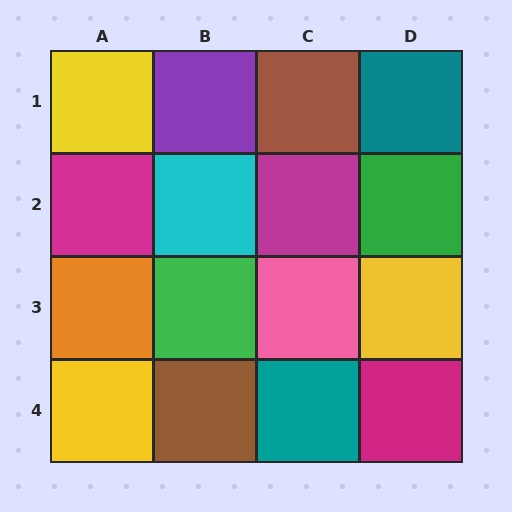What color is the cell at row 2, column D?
Green.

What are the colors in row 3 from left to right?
Orange, green, pink, yellow.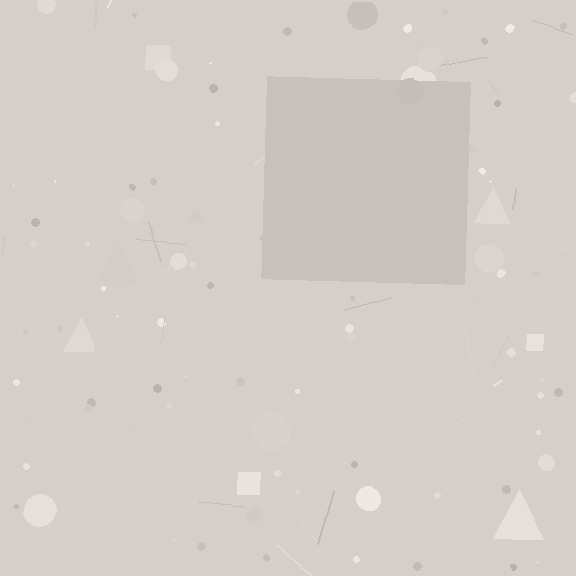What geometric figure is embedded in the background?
A square is embedded in the background.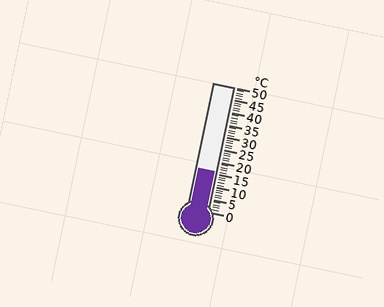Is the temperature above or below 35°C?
The temperature is below 35°C.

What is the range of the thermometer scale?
The thermometer scale ranges from 0°C to 50°C.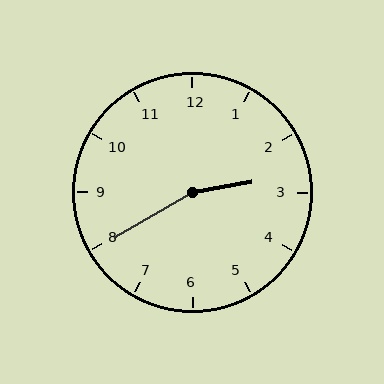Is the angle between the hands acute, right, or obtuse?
It is obtuse.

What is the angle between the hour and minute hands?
Approximately 160 degrees.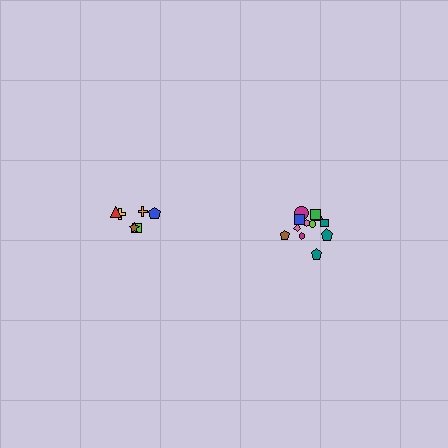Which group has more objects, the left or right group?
The right group.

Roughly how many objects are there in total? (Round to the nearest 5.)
Roughly 20 objects in total.